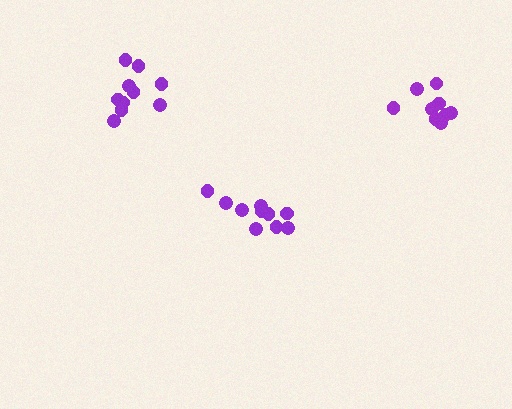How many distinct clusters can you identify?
There are 3 distinct clusters.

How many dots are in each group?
Group 1: 10 dots, Group 2: 9 dots, Group 3: 10 dots (29 total).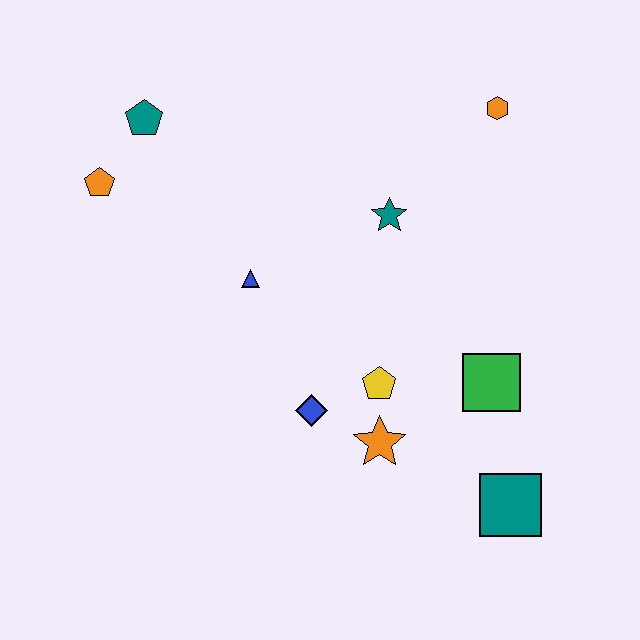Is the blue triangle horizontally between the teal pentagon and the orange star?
Yes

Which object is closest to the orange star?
The yellow pentagon is closest to the orange star.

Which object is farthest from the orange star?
The teal pentagon is farthest from the orange star.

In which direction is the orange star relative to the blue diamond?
The orange star is to the right of the blue diamond.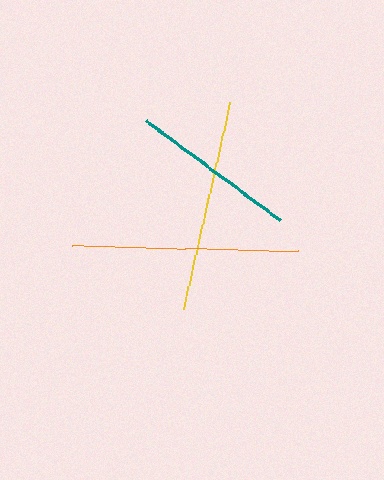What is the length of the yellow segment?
The yellow segment is approximately 212 pixels long.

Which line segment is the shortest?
The teal line is the shortest at approximately 167 pixels.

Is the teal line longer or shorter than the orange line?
The orange line is longer than the teal line.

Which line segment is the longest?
The orange line is the longest at approximately 226 pixels.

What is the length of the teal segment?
The teal segment is approximately 167 pixels long.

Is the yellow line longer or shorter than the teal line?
The yellow line is longer than the teal line.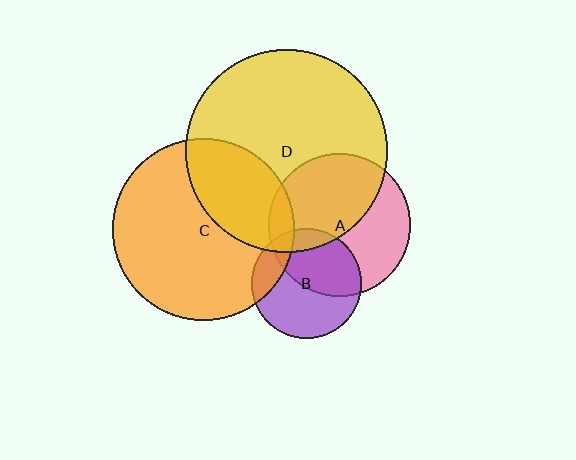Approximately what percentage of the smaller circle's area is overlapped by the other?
Approximately 30%.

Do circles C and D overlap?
Yes.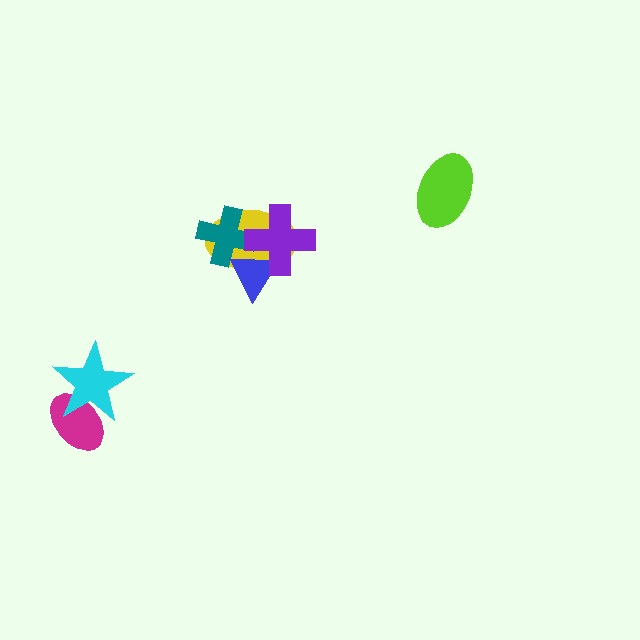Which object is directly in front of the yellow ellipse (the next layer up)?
The teal cross is directly in front of the yellow ellipse.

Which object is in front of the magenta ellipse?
The cyan star is in front of the magenta ellipse.